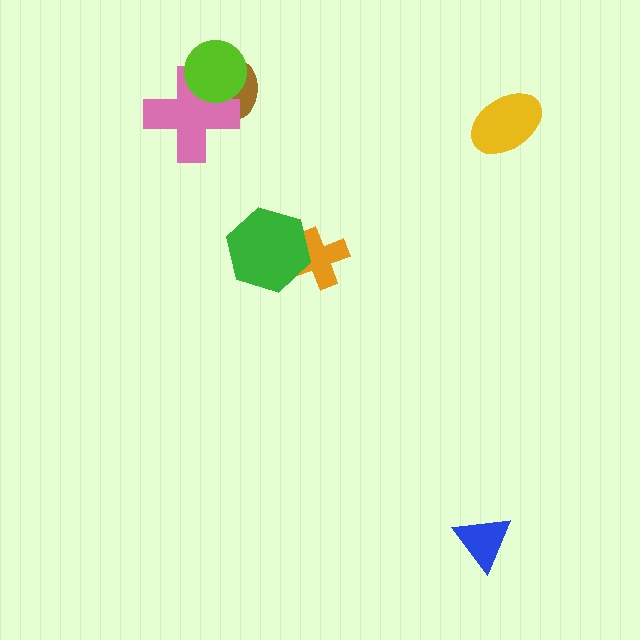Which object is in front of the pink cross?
The lime circle is in front of the pink cross.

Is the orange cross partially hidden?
Yes, it is partially covered by another shape.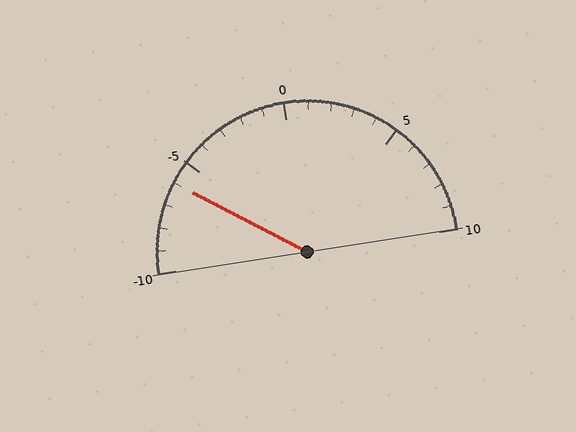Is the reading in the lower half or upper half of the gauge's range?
The reading is in the lower half of the range (-10 to 10).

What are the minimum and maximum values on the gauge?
The gauge ranges from -10 to 10.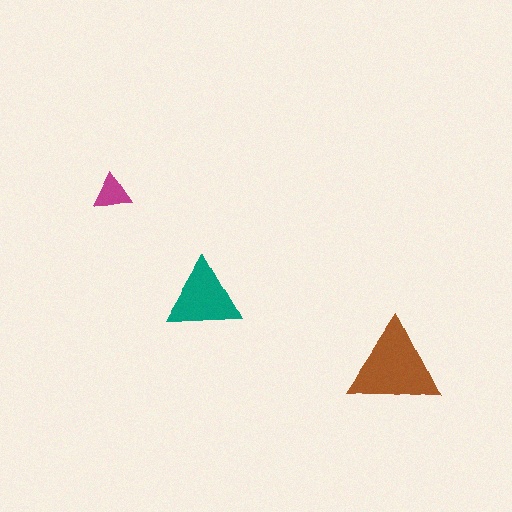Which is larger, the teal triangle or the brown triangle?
The brown one.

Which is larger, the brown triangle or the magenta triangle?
The brown one.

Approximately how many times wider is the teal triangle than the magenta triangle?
About 2 times wider.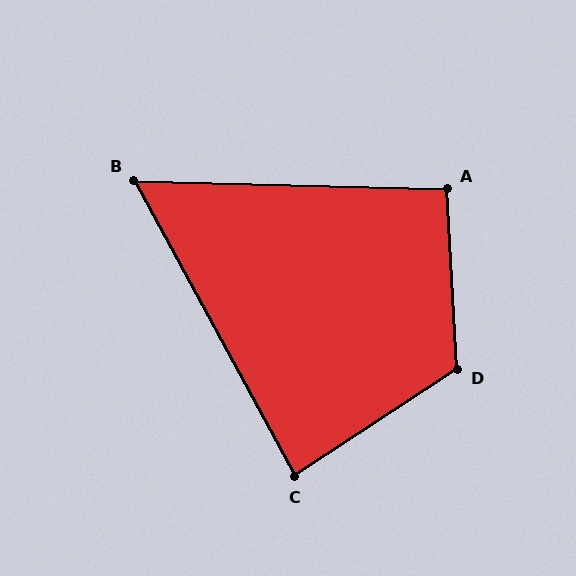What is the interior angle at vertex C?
Approximately 85 degrees (approximately right).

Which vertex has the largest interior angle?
D, at approximately 120 degrees.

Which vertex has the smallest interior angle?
B, at approximately 60 degrees.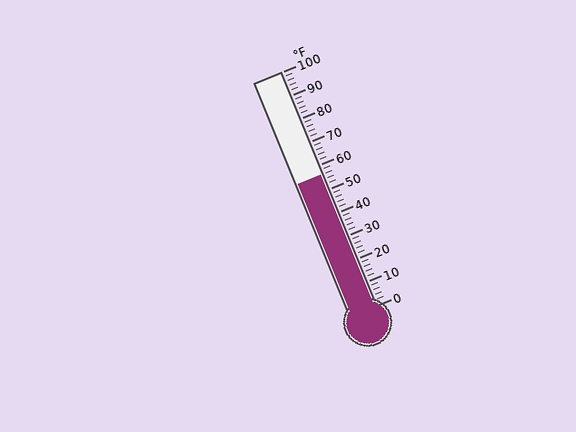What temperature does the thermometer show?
The thermometer shows approximately 56°F.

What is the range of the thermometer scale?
The thermometer scale ranges from 0°F to 100°F.